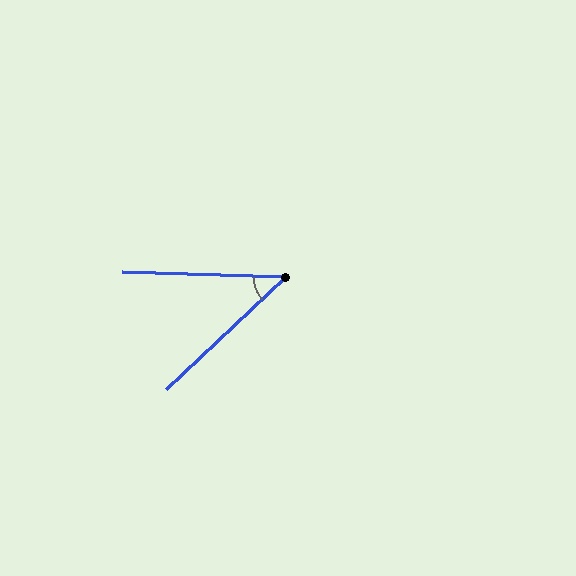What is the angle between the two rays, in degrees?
Approximately 45 degrees.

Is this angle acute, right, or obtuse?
It is acute.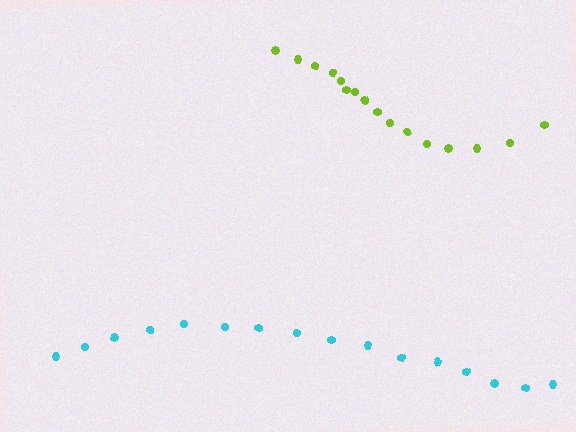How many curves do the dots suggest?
There are 2 distinct paths.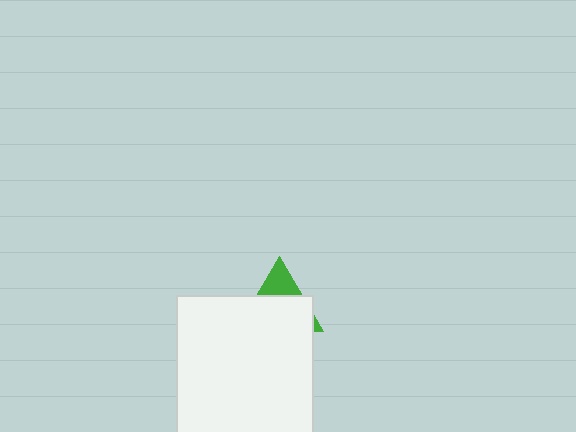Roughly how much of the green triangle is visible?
A small part of it is visible (roughly 30%).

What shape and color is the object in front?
The object in front is a white rectangle.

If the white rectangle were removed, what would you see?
You would see the complete green triangle.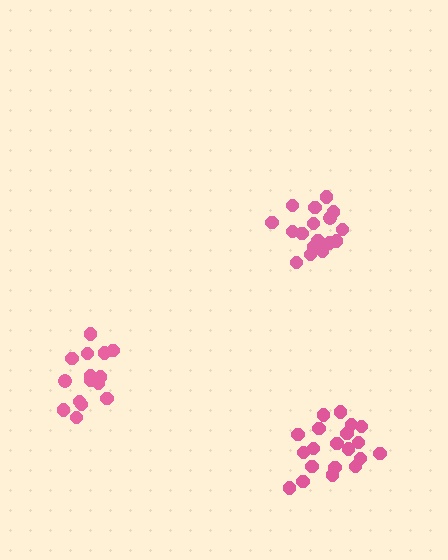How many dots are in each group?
Group 1: 15 dots, Group 2: 17 dots, Group 3: 20 dots (52 total).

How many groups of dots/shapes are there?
There are 3 groups.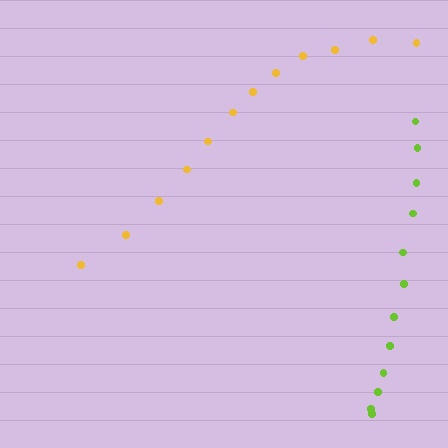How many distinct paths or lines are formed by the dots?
There are 2 distinct paths.